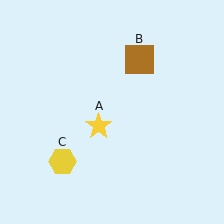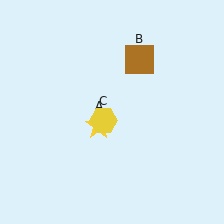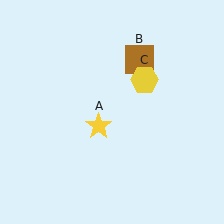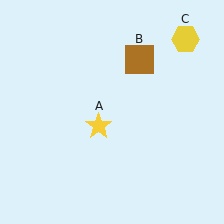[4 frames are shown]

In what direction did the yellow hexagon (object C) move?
The yellow hexagon (object C) moved up and to the right.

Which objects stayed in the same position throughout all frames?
Yellow star (object A) and brown square (object B) remained stationary.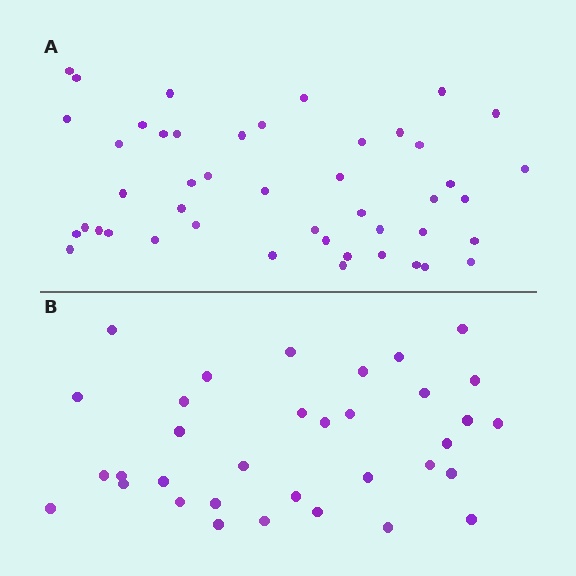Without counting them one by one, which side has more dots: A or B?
Region A (the top region) has more dots.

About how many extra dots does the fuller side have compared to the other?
Region A has roughly 12 or so more dots than region B.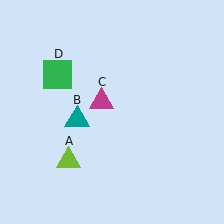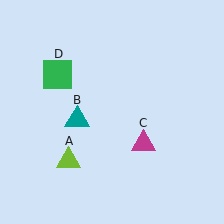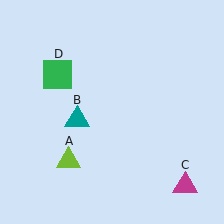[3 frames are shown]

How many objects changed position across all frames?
1 object changed position: magenta triangle (object C).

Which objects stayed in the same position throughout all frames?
Lime triangle (object A) and teal triangle (object B) and green square (object D) remained stationary.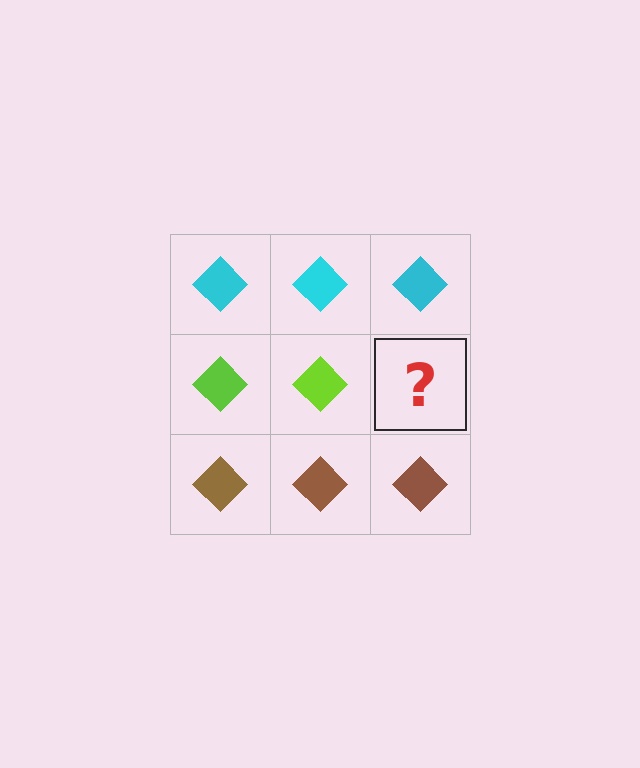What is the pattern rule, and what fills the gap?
The rule is that each row has a consistent color. The gap should be filled with a lime diamond.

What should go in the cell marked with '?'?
The missing cell should contain a lime diamond.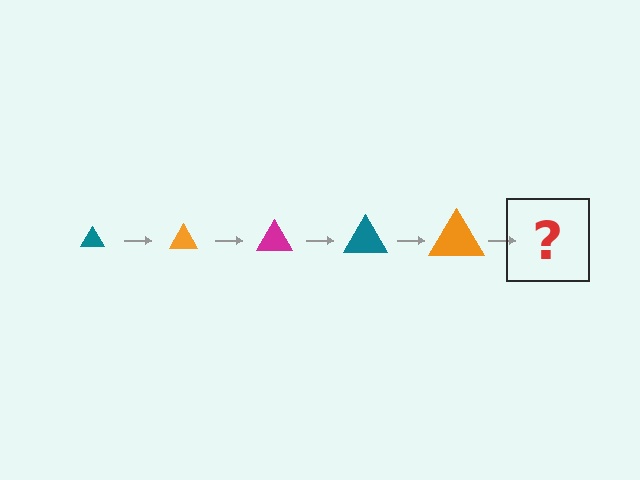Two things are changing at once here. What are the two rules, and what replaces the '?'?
The two rules are that the triangle grows larger each step and the color cycles through teal, orange, and magenta. The '?' should be a magenta triangle, larger than the previous one.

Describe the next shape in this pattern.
It should be a magenta triangle, larger than the previous one.